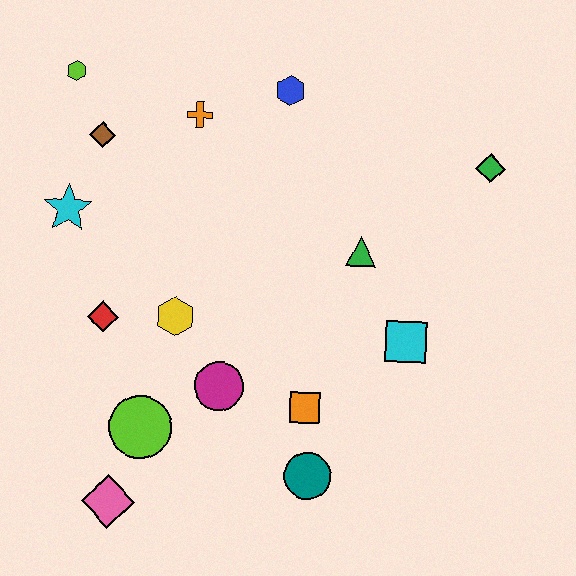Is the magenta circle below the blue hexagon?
Yes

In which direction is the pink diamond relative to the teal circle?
The pink diamond is to the left of the teal circle.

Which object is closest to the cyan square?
The green triangle is closest to the cyan square.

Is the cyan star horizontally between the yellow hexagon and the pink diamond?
No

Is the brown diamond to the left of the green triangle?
Yes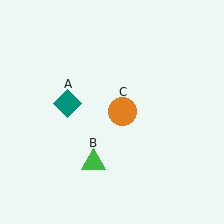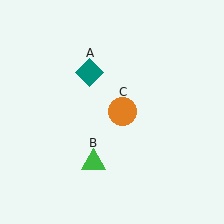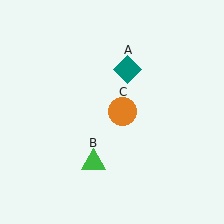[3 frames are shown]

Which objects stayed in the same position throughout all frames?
Green triangle (object B) and orange circle (object C) remained stationary.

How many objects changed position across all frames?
1 object changed position: teal diamond (object A).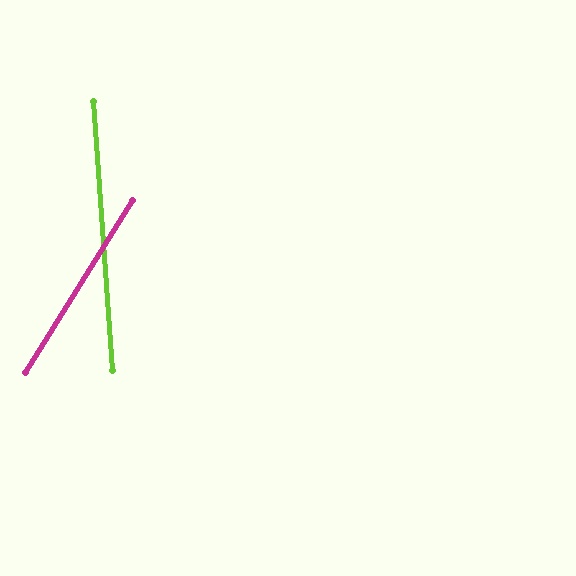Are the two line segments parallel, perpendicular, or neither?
Neither parallel nor perpendicular — they differ by about 36°.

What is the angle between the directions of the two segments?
Approximately 36 degrees.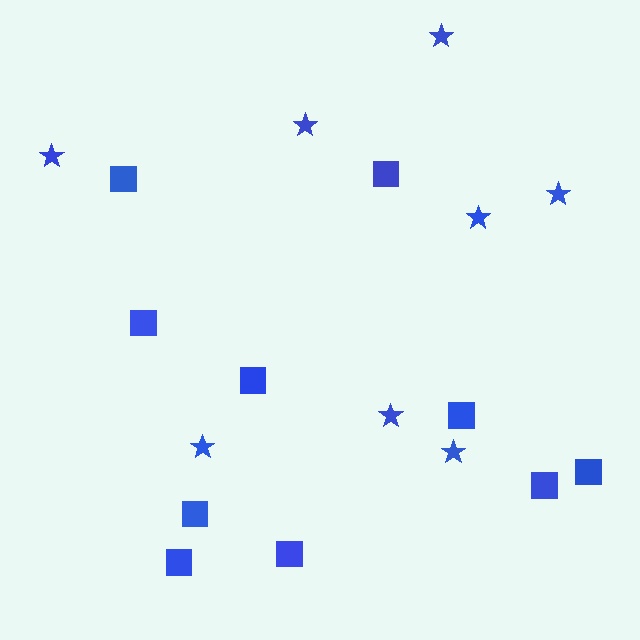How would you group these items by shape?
There are 2 groups: one group of squares (10) and one group of stars (8).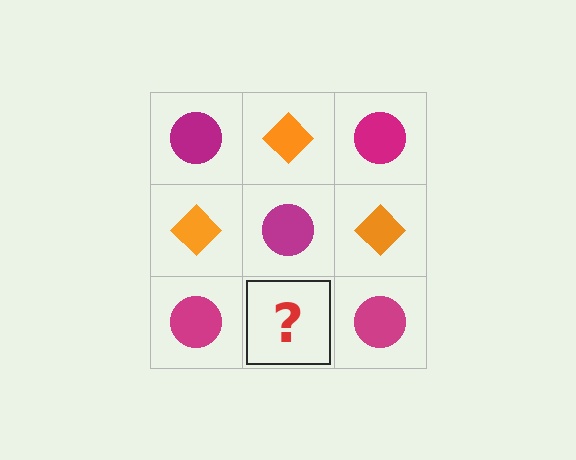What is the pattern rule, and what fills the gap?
The rule is that it alternates magenta circle and orange diamond in a checkerboard pattern. The gap should be filled with an orange diamond.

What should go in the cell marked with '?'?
The missing cell should contain an orange diamond.